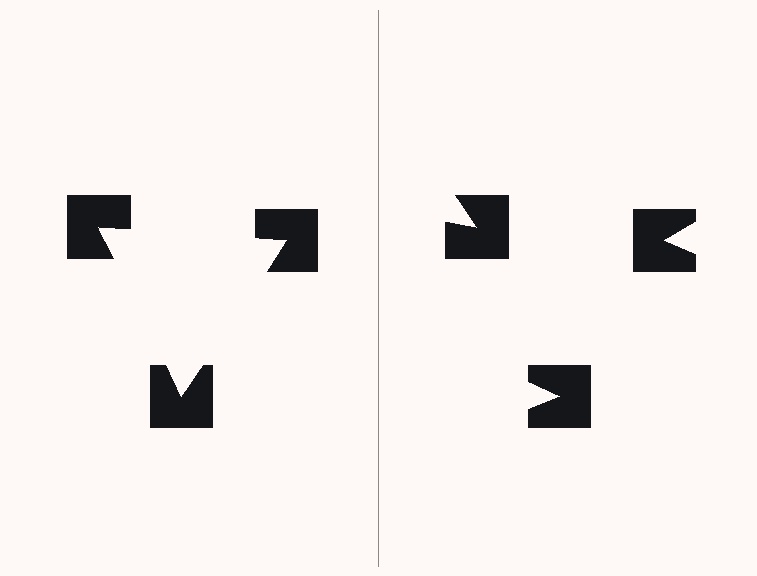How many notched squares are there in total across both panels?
6 — 3 on each side.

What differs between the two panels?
The notched squares are positioned identically on both sides; only the wedge orientations differ. On the left they align to a triangle; on the right they are misaligned.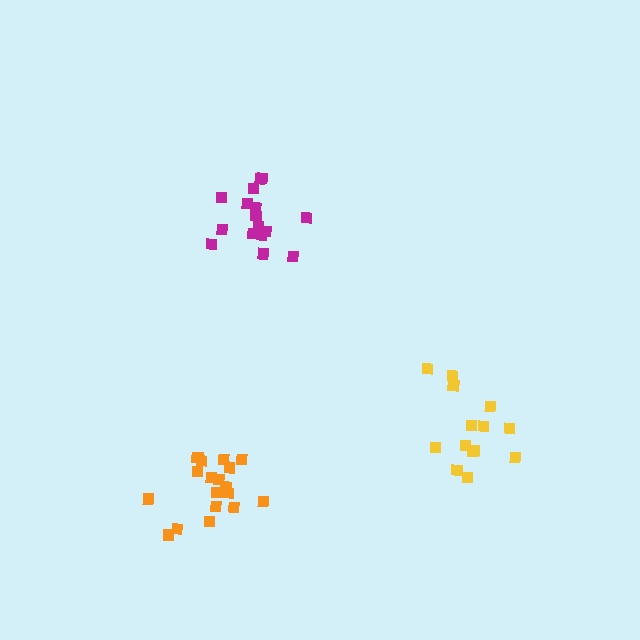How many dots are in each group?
Group 1: 14 dots, Group 2: 17 dots, Group 3: 18 dots (49 total).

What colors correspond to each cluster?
The clusters are colored: yellow, magenta, orange.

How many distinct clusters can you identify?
There are 3 distinct clusters.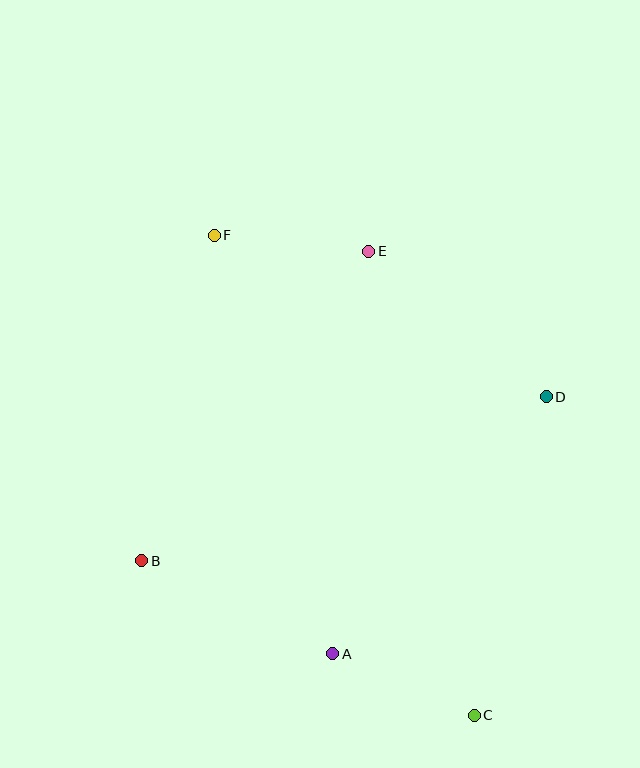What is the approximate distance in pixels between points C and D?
The distance between C and D is approximately 327 pixels.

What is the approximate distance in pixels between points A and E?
The distance between A and E is approximately 404 pixels.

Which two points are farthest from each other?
Points C and F are farthest from each other.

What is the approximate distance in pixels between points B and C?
The distance between B and C is approximately 367 pixels.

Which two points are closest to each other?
Points A and C are closest to each other.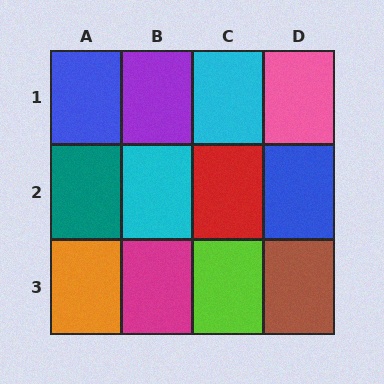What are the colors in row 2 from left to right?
Teal, cyan, red, blue.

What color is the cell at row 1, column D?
Pink.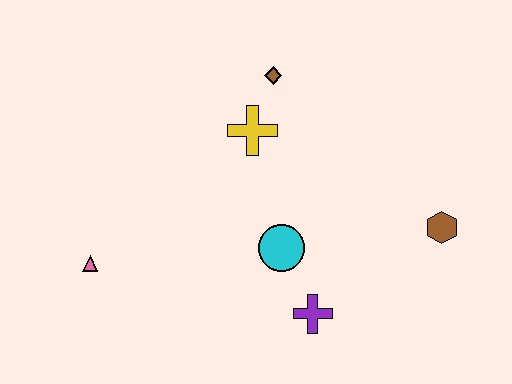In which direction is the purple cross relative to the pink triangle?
The purple cross is to the right of the pink triangle.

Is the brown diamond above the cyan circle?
Yes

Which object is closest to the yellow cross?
The brown diamond is closest to the yellow cross.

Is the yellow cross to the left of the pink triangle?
No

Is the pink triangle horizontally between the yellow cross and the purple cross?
No